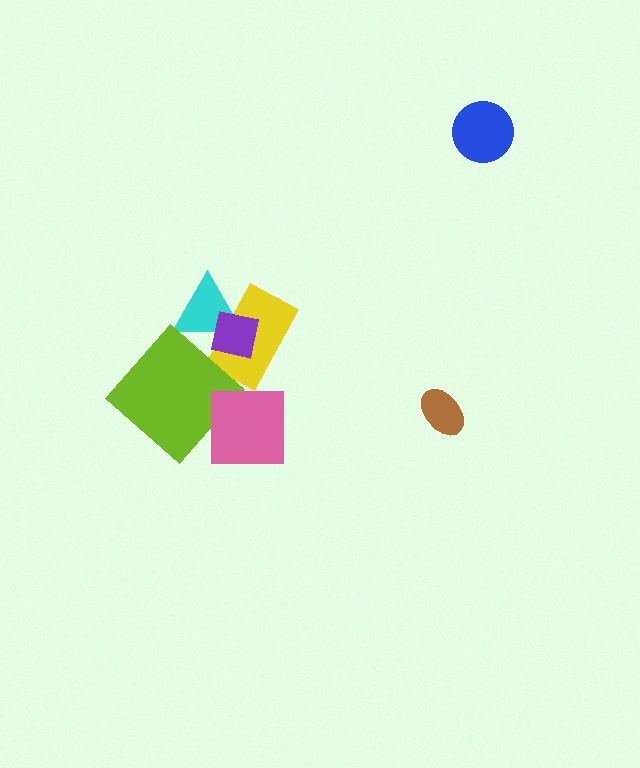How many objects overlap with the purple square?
2 objects overlap with the purple square.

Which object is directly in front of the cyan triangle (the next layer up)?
The yellow rectangle is directly in front of the cyan triangle.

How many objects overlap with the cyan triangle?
2 objects overlap with the cyan triangle.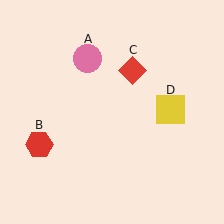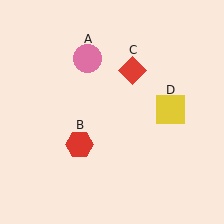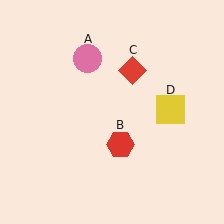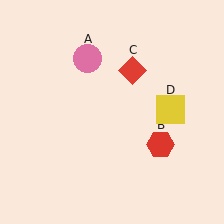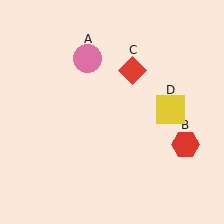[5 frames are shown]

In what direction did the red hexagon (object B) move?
The red hexagon (object B) moved right.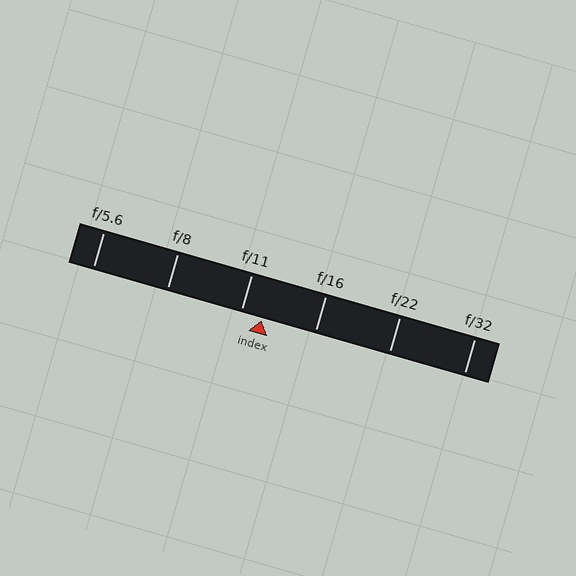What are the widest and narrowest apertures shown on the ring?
The widest aperture shown is f/5.6 and the narrowest is f/32.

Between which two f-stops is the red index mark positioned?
The index mark is between f/11 and f/16.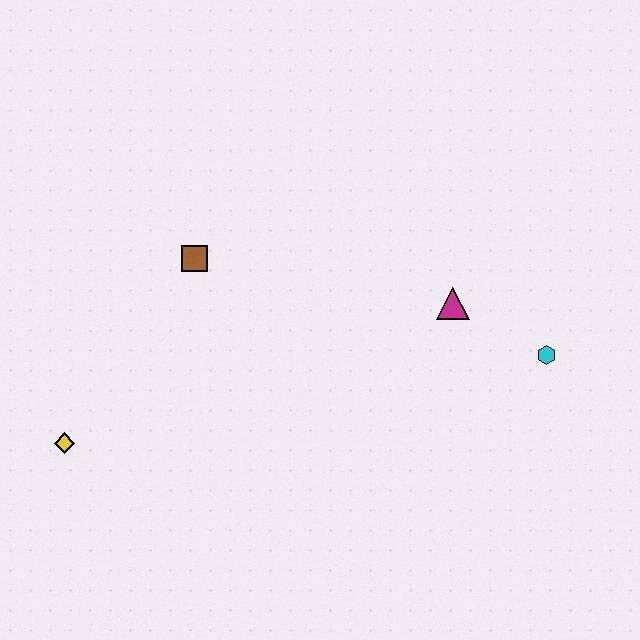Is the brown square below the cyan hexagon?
No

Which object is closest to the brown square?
The yellow diamond is closest to the brown square.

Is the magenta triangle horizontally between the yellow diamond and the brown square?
No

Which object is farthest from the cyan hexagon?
The yellow diamond is farthest from the cyan hexagon.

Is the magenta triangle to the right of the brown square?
Yes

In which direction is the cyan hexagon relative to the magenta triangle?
The cyan hexagon is to the right of the magenta triangle.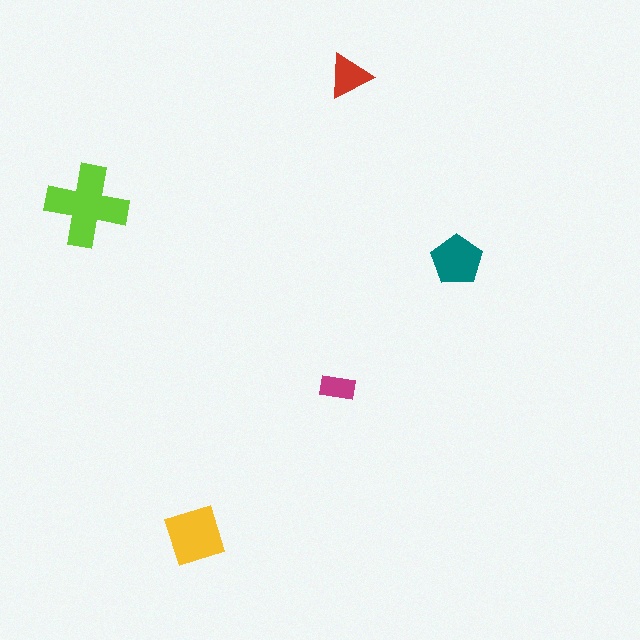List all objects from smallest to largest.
The magenta rectangle, the red triangle, the teal pentagon, the yellow diamond, the lime cross.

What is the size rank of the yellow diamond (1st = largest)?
2nd.